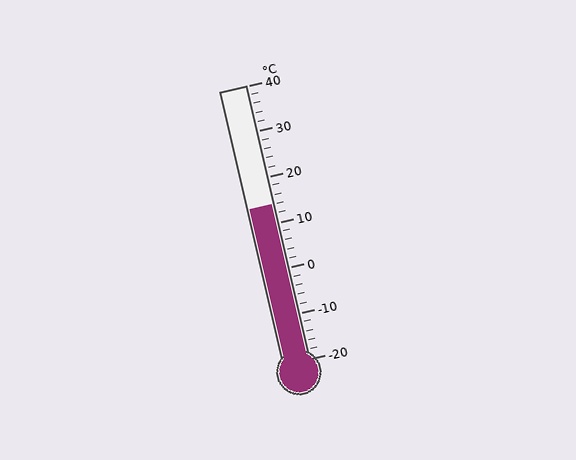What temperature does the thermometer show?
The thermometer shows approximately 14°C.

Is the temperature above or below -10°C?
The temperature is above -10°C.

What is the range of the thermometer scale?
The thermometer scale ranges from -20°C to 40°C.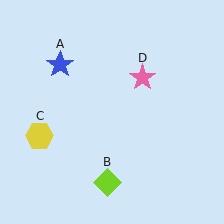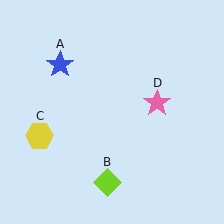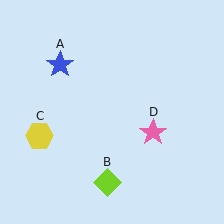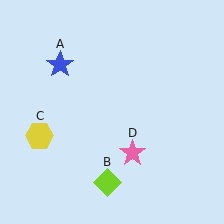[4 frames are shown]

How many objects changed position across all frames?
1 object changed position: pink star (object D).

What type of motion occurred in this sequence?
The pink star (object D) rotated clockwise around the center of the scene.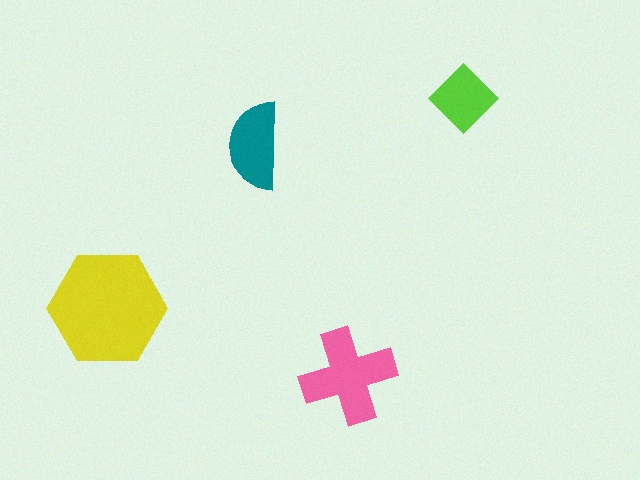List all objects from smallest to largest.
The lime diamond, the teal semicircle, the pink cross, the yellow hexagon.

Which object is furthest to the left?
The yellow hexagon is leftmost.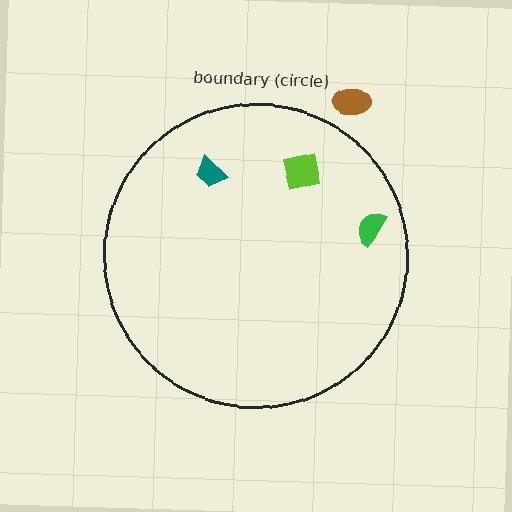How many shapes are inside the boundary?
3 inside, 1 outside.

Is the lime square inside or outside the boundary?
Inside.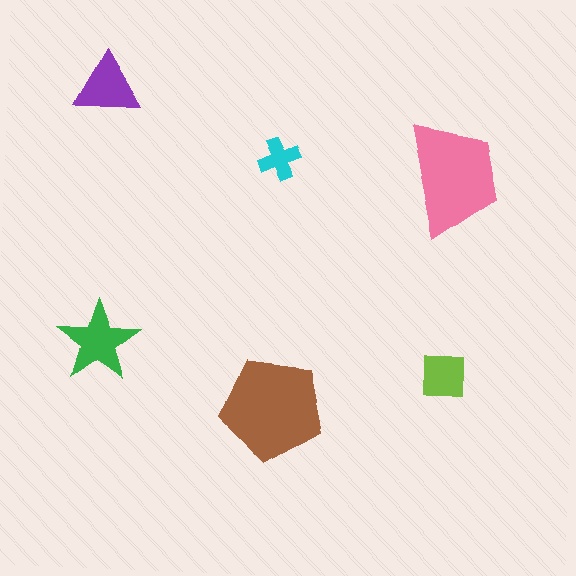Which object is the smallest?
The cyan cross.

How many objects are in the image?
There are 6 objects in the image.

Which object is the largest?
The brown pentagon.